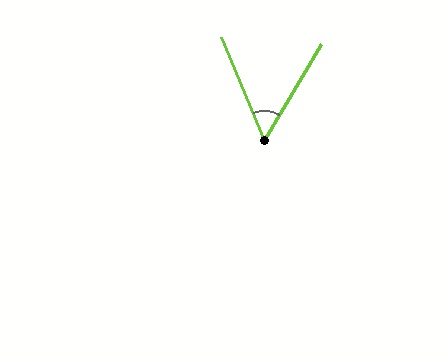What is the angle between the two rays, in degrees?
Approximately 53 degrees.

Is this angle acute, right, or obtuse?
It is acute.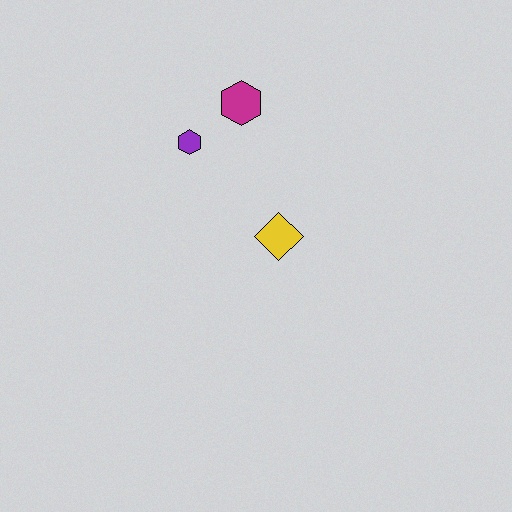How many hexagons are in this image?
There are 2 hexagons.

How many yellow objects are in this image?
There is 1 yellow object.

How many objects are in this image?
There are 3 objects.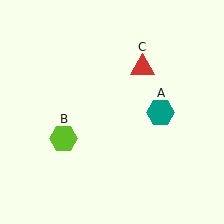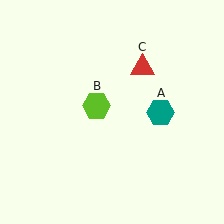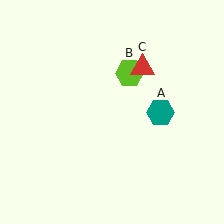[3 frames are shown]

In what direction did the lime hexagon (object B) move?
The lime hexagon (object B) moved up and to the right.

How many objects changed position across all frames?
1 object changed position: lime hexagon (object B).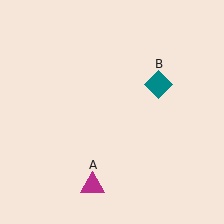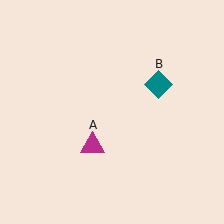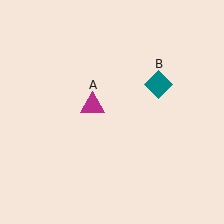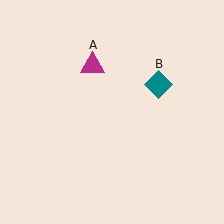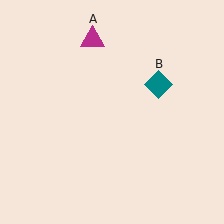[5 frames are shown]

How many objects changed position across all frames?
1 object changed position: magenta triangle (object A).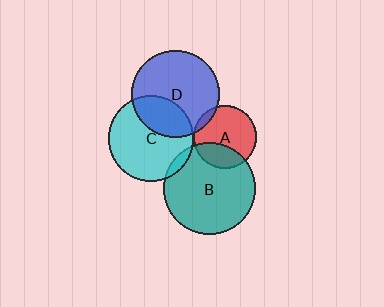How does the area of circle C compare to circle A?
Approximately 1.8 times.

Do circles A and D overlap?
Yes.